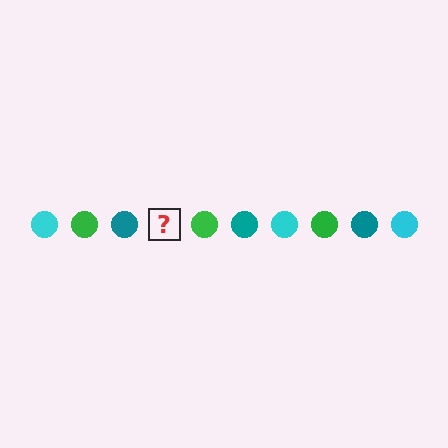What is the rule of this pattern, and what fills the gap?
The rule is that the pattern cycles through cyan, green, teal circles. The gap should be filled with a cyan circle.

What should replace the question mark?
The question mark should be replaced with a cyan circle.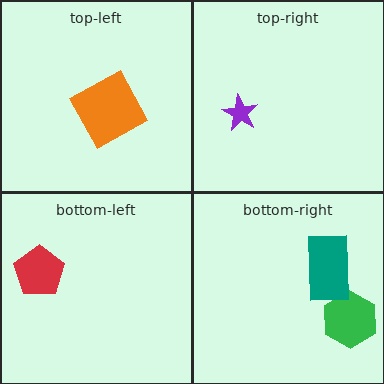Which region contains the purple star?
The top-right region.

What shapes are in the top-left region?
The orange square.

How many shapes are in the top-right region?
1.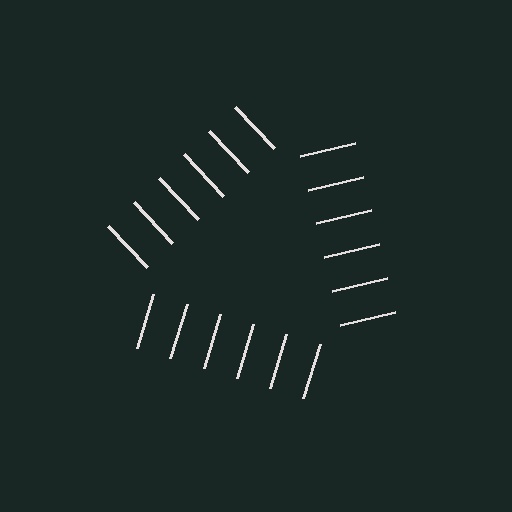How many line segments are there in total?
18 — 6 along each of the 3 edges.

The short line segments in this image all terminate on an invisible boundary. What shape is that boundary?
An illusory triangle — the line segments terminate on its edges but no continuous stroke is drawn.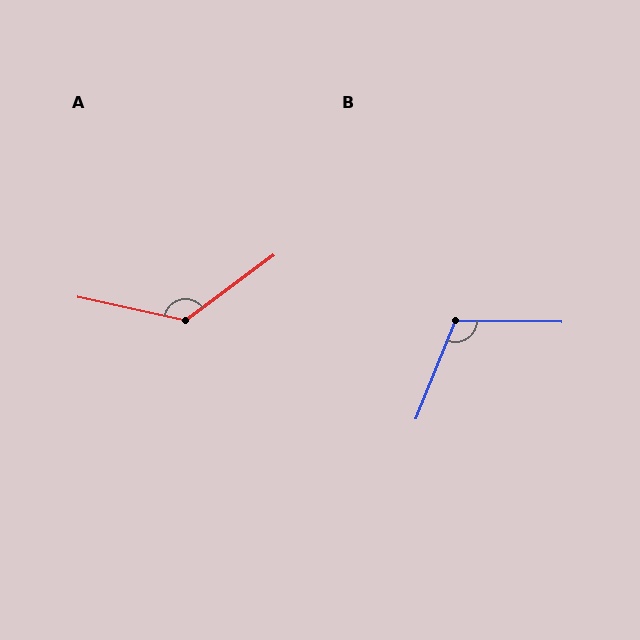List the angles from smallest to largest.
B (111°), A (131°).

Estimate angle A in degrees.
Approximately 131 degrees.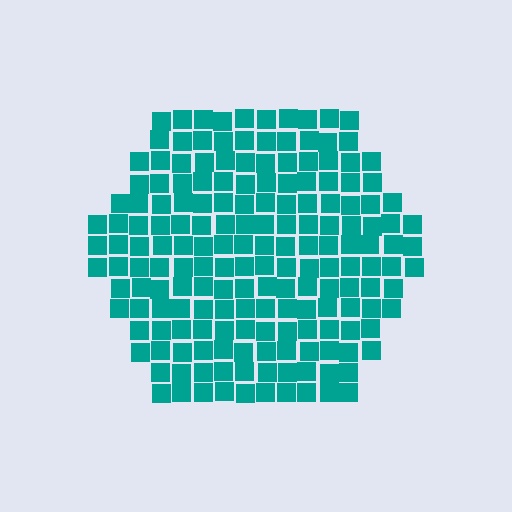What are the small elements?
The small elements are squares.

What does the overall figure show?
The overall figure shows a hexagon.